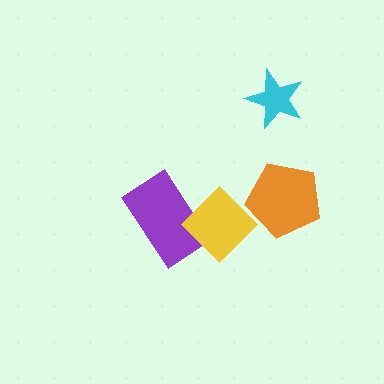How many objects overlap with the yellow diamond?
2 objects overlap with the yellow diamond.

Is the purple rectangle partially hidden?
Yes, it is partially covered by another shape.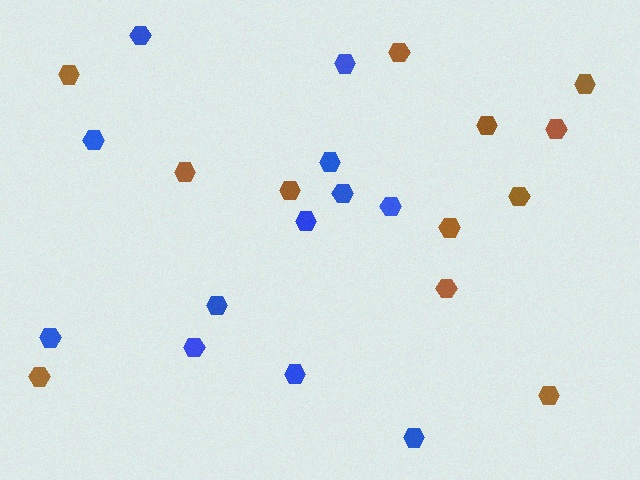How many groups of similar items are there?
There are 2 groups: one group of brown hexagons (12) and one group of blue hexagons (12).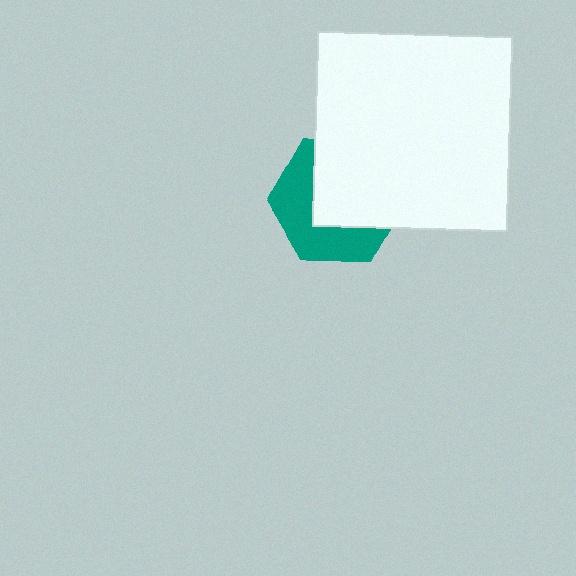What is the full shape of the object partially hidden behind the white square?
The partially hidden object is a teal hexagon.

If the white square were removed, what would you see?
You would see the complete teal hexagon.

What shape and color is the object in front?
The object in front is a white square.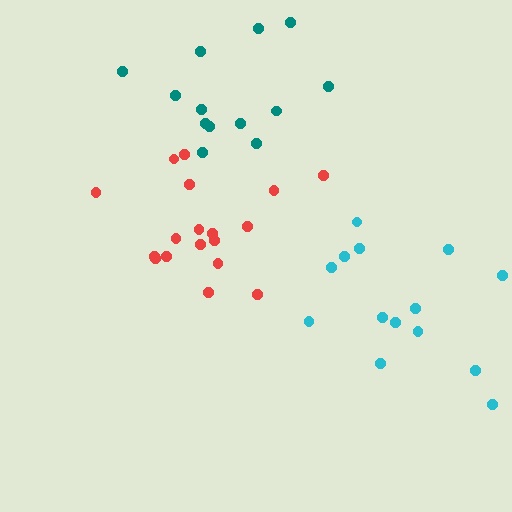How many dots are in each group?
Group 1: 14 dots, Group 2: 13 dots, Group 3: 18 dots (45 total).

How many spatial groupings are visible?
There are 3 spatial groupings.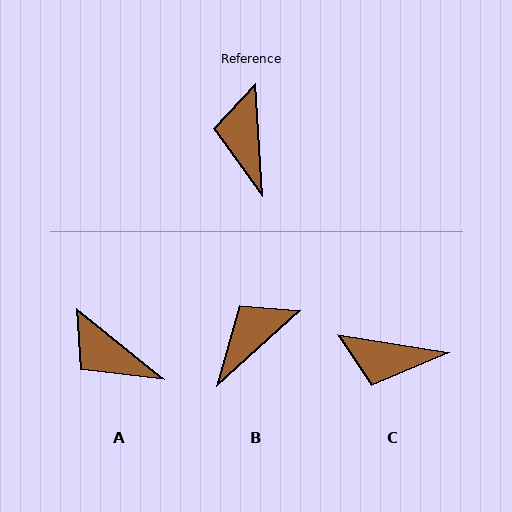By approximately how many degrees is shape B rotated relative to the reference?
Approximately 51 degrees clockwise.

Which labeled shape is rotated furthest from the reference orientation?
C, about 77 degrees away.